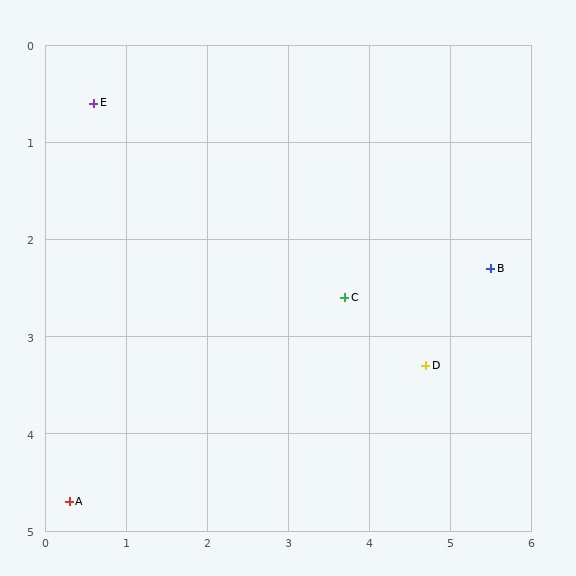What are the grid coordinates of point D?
Point D is at approximately (4.7, 3.3).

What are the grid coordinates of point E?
Point E is at approximately (0.6, 0.6).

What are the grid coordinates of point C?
Point C is at approximately (3.7, 2.6).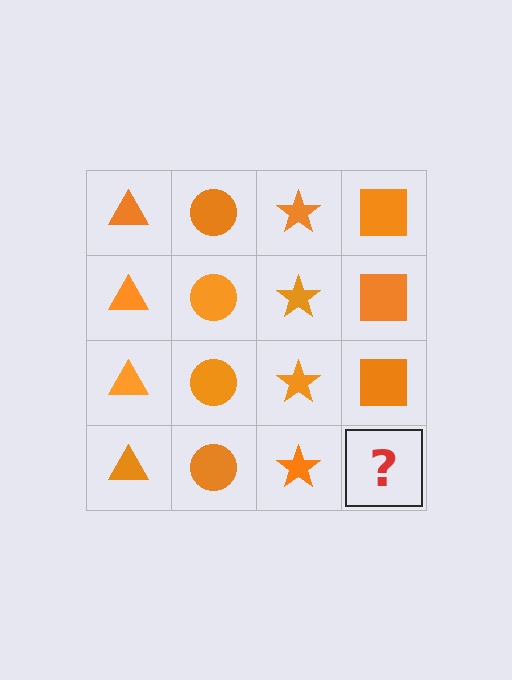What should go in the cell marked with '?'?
The missing cell should contain an orange square.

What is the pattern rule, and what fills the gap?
The rule is that each column has a consistent shape. The gap should be filled with an orange square.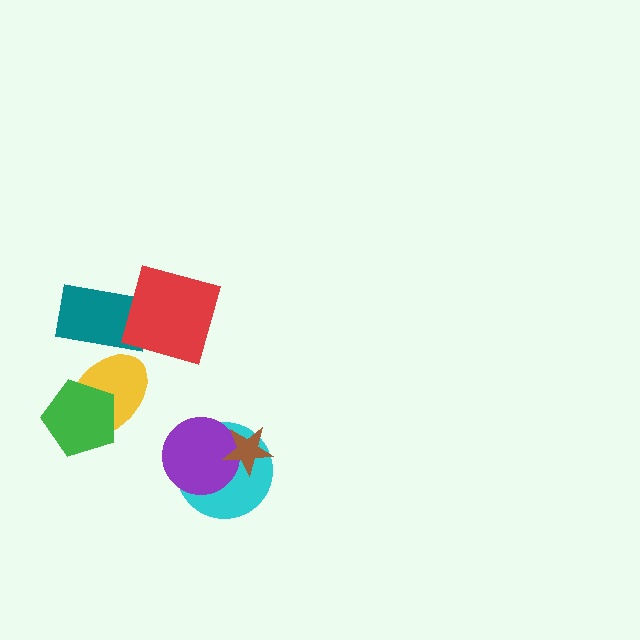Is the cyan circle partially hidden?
Yes, it is partially covered by another shape.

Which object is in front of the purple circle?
The brown star is in front of the purple circle.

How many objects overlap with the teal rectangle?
2 objects overlap with the teal rectangle.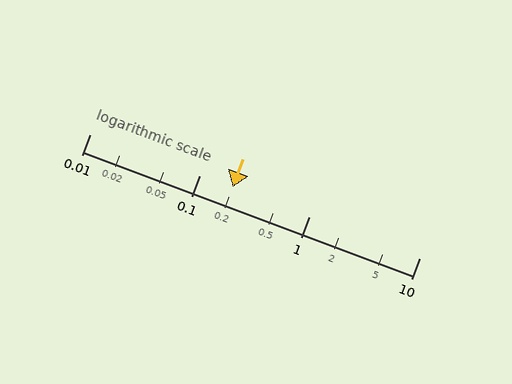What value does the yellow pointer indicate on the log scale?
The pointer indicates approximately 0.2.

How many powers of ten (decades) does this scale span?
The scale spans 3 decades, from 0.01 to 10.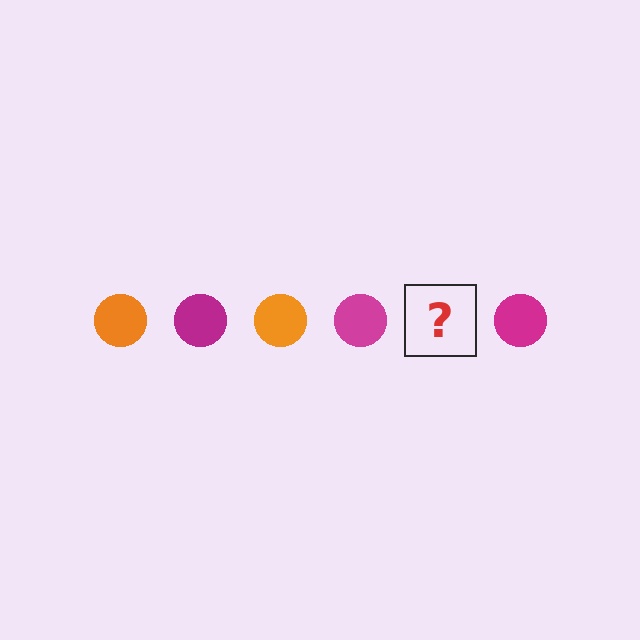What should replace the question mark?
The question mark should be replaced with an orange circle.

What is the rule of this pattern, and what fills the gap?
The rule is that the pattern cycles through orange, magenta circles. The gap should be filled with an orange circle.